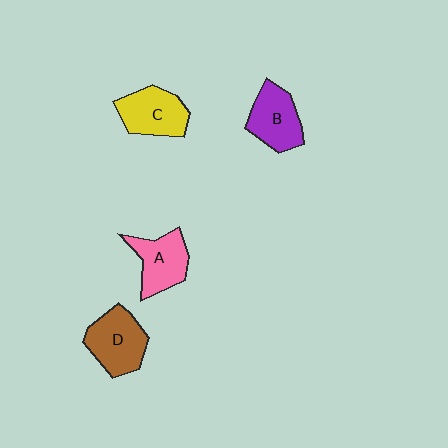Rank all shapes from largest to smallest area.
From largest to smallest: D (brown), C (yellow), B (purple), A (pink).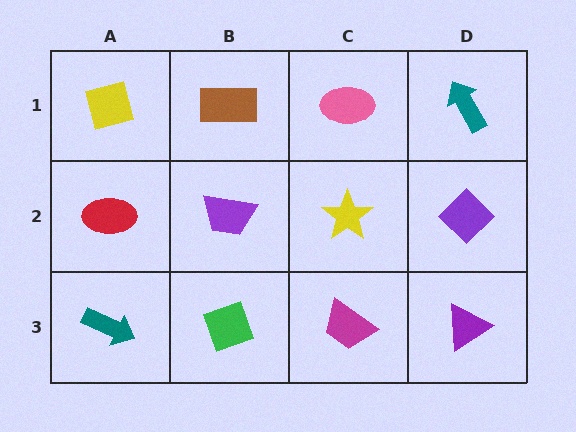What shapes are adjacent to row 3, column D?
A purple diamond (row 2, column D), a magenta trapezoid (row 3, column C).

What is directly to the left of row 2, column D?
A yellow star.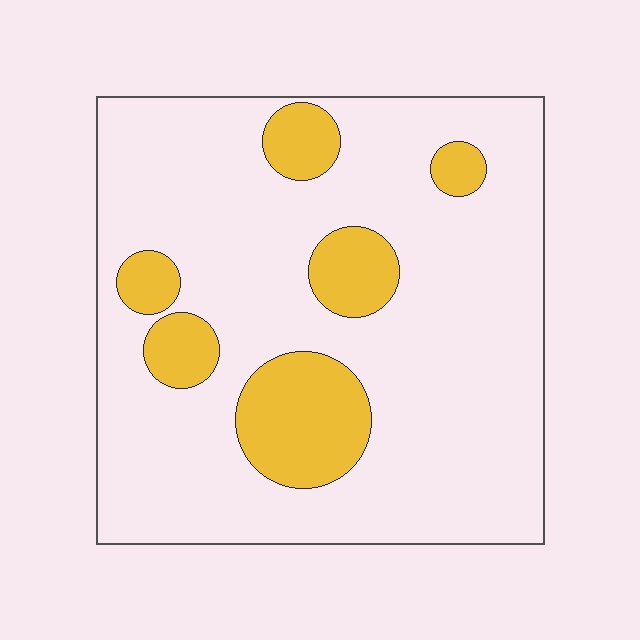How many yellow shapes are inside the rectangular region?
6.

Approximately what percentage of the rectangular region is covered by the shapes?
Approximately 20%.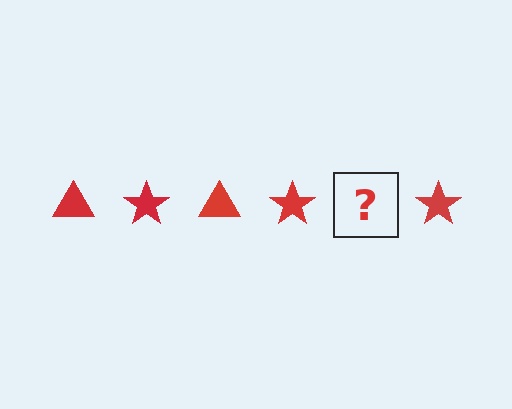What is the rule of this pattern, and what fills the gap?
The rule is that the pattern cycles through triangle, star shapes in red. The gap should be filled with a red triangle.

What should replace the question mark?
The question mark should be replaced with a red triangle.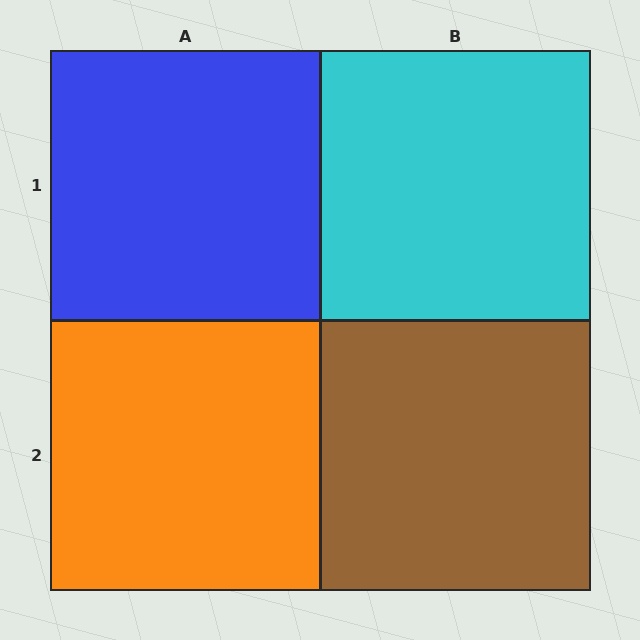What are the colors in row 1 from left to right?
Blue, cyan.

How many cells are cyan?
1 cell is cyan.